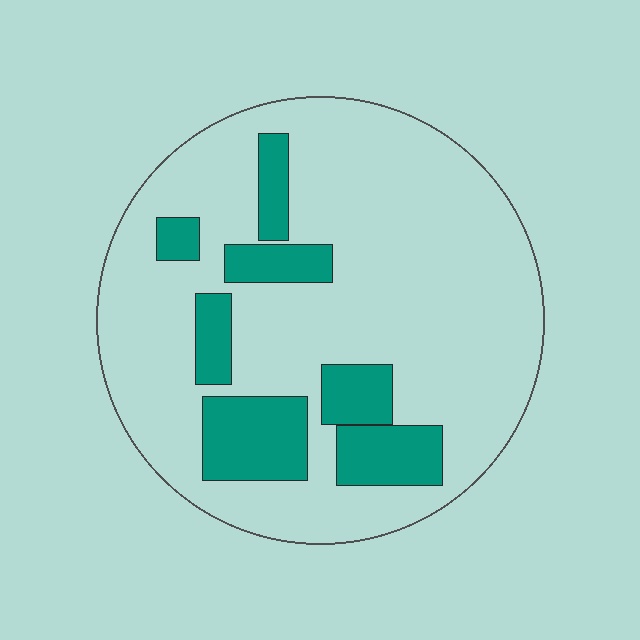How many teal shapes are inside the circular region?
7.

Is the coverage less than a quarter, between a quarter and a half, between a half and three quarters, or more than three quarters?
Less than a quarter.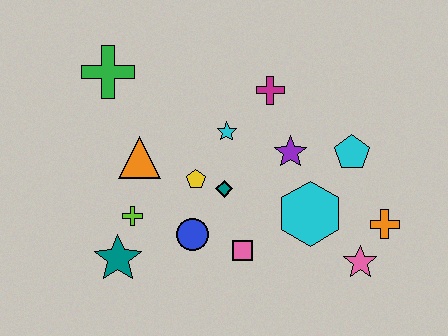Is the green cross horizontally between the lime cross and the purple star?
No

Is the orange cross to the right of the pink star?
Yes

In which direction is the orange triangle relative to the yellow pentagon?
The orange triangle is to the left of the yellow pentagon.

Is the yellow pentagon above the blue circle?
Yes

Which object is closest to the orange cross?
The pink star is closest to the orange cross.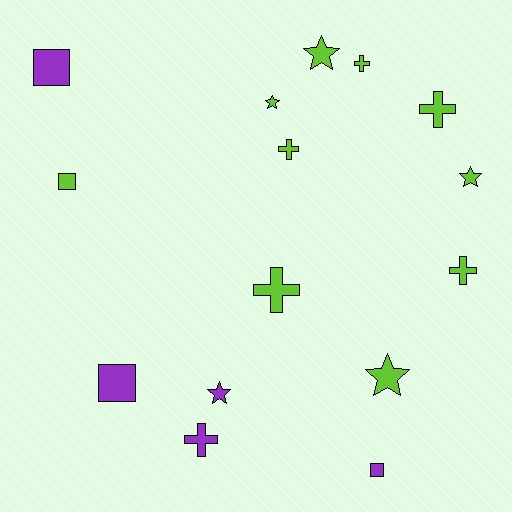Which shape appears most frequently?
Cross, with 6 objects.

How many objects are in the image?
There are 15 objects.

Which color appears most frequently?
Lime, with 10 objects.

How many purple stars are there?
There is 1 purple star.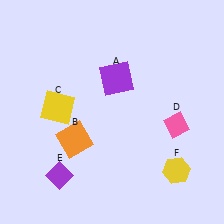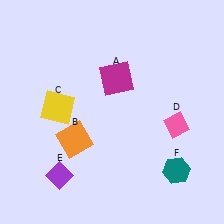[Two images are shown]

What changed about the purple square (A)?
In Image 1, A is purple. In Image 2, it changed to magenta.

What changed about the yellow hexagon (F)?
In Image 1, F is yellow. In Image 2, it changed to teal.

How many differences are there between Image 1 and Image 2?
There are 2 differences between the two images.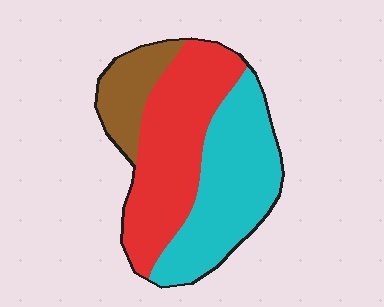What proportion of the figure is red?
Red covers around 45% of the figure.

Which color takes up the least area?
Brown, at roughly 15%.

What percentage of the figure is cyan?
Cyan covers about 40% of the figure.